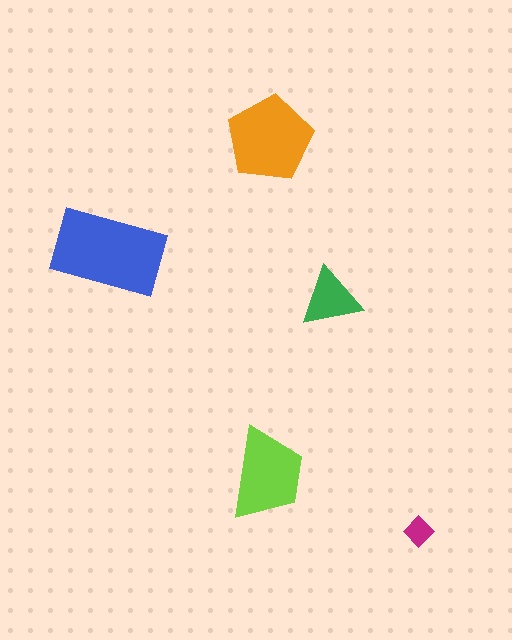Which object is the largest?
The blue rectangle.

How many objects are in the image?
There are 5 objects in the image.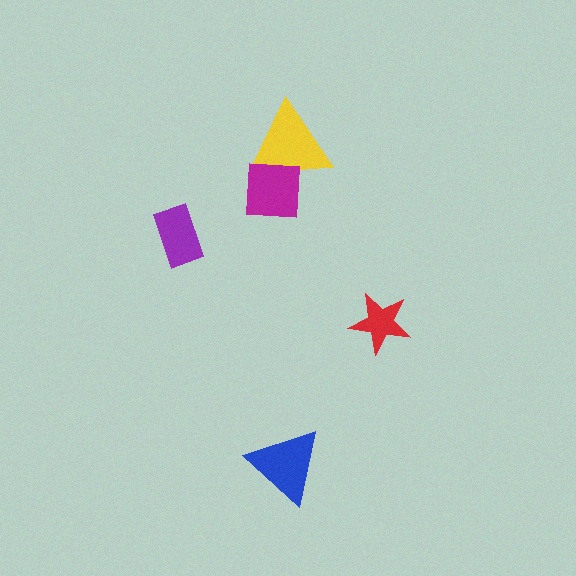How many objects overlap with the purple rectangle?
0 objects overlap with the purple rectangle.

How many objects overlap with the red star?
0 objects overlap with the red star.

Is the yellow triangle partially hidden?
Yes, it is partially covered by another shape.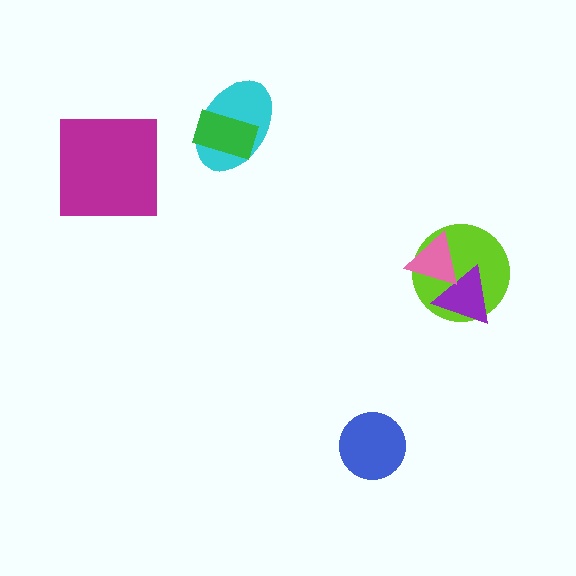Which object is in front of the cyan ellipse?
The green rectangle is in front of the cyan ellipse.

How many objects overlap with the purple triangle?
2 objects overlap with the purple triangle.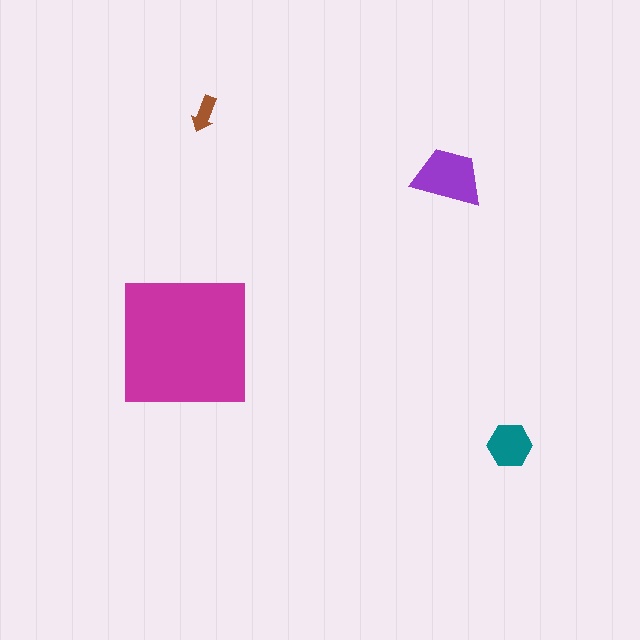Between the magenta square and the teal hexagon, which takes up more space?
The magenta square.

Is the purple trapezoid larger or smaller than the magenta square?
Smaller.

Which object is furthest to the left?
The magenta square is leftmost.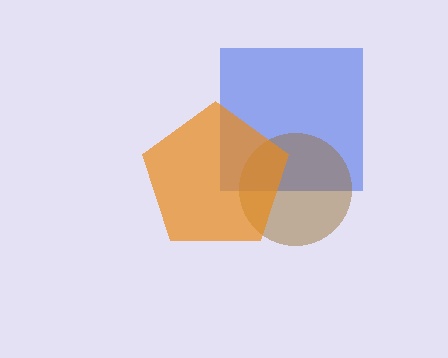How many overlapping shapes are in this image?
There are 3 overlapping shapes in the image.